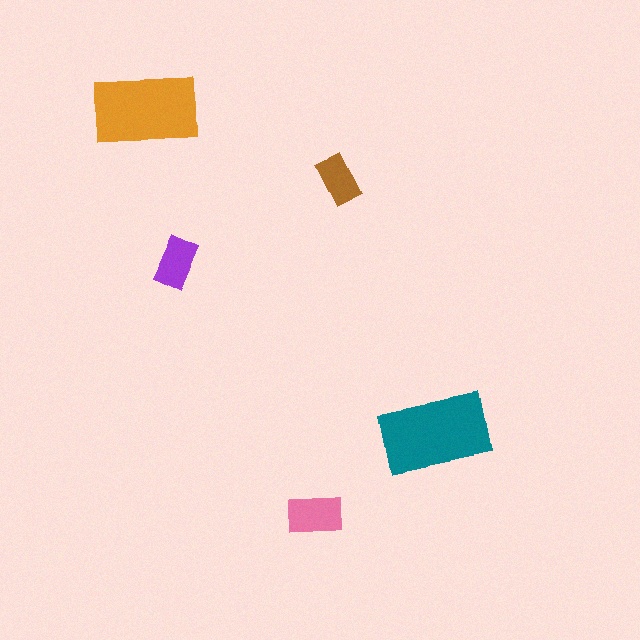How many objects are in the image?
There are 5 objects in the image.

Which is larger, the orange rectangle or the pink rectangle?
The orange one.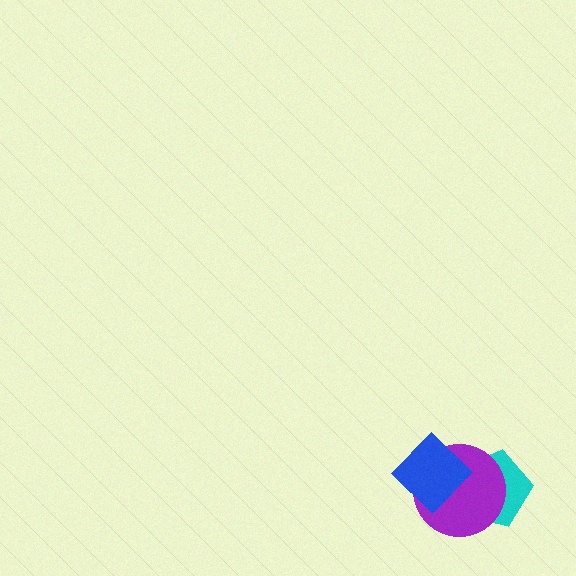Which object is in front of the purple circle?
The blue diamond is in front of the purple circle.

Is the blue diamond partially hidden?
No, no other shape covers it.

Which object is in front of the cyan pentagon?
The purple circle is in front of the cyan pentagon.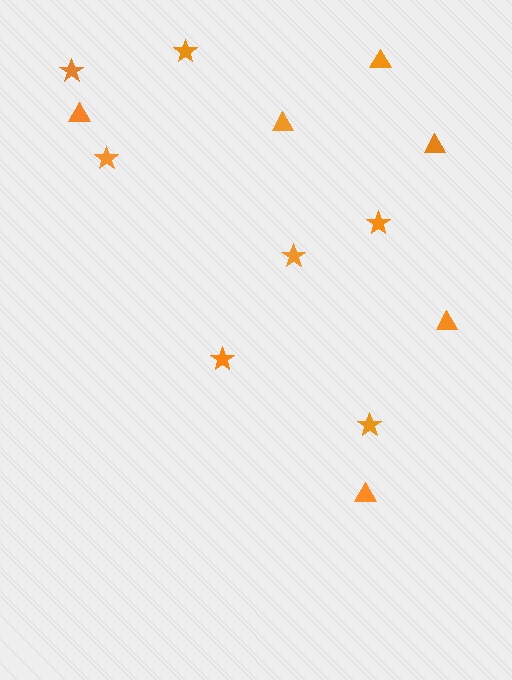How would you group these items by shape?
There are 2 groups: one group of triangles (6) and one group of stars (7).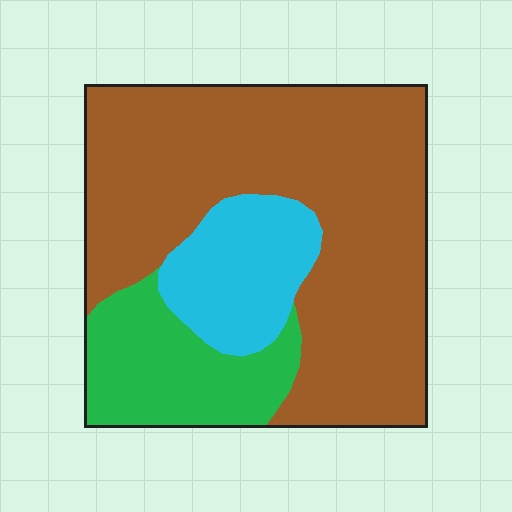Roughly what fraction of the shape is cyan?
Cyan covers 16% of the shape.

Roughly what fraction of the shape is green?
Green covers 19% of the shape.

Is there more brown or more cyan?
Brown.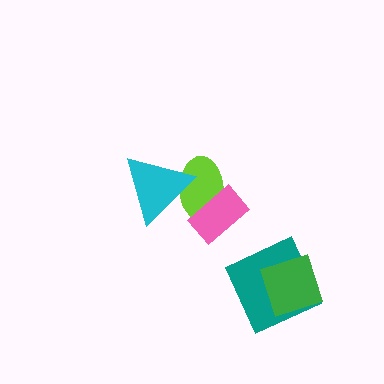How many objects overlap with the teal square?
1 object overlaps with the teal square.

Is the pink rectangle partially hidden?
No, no other shape covers it.